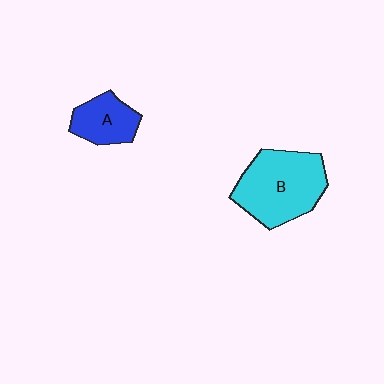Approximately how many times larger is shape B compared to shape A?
Approximately 2.0 times.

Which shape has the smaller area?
Shape A (blue).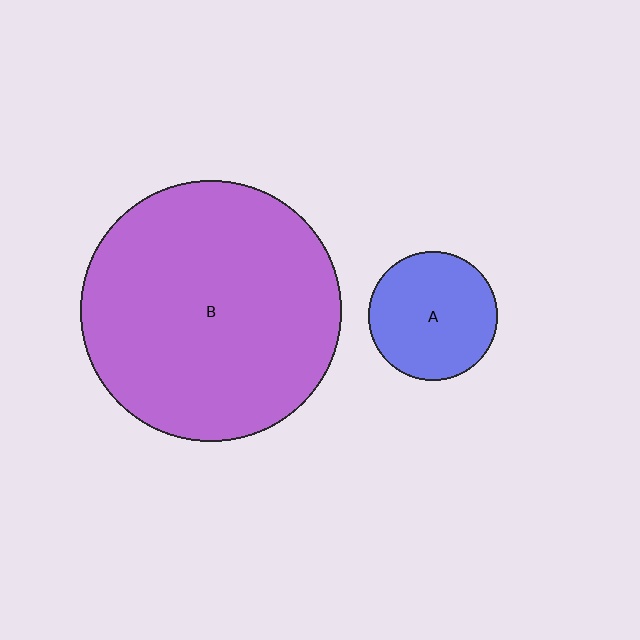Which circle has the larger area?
Circle B (purple).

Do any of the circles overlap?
No, none of the circles overlap.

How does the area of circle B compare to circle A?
Approximately 4.1 times.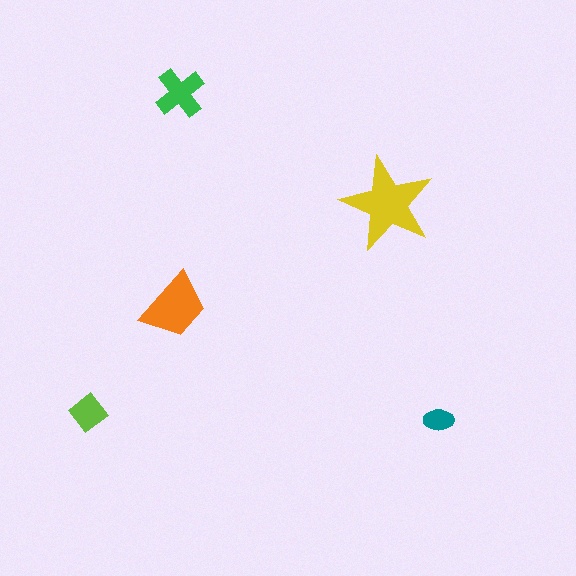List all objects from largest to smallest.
The yellow star, the orange trapezoid, the green cross, the lime diamond, the teal ellipse.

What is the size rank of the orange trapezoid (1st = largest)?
2nd.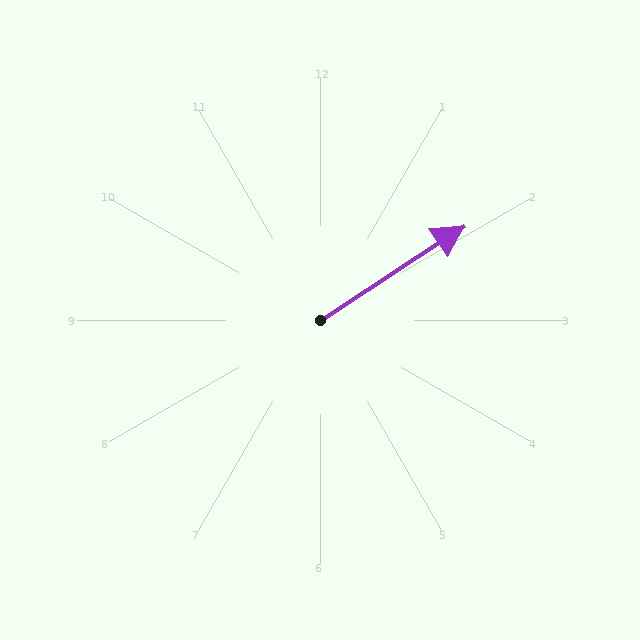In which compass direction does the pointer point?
Northeast.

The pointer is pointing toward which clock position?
Roughly 2 o'clock.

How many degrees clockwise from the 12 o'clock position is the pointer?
Approximately 57 degrees.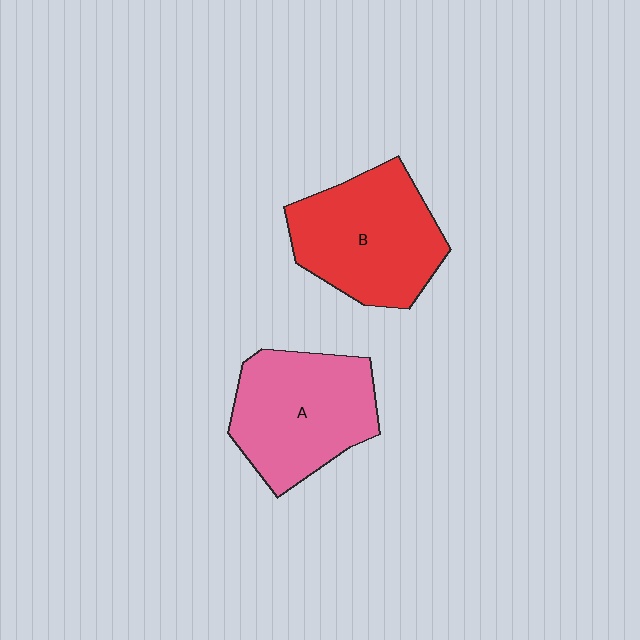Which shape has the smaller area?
Shape A (pink).